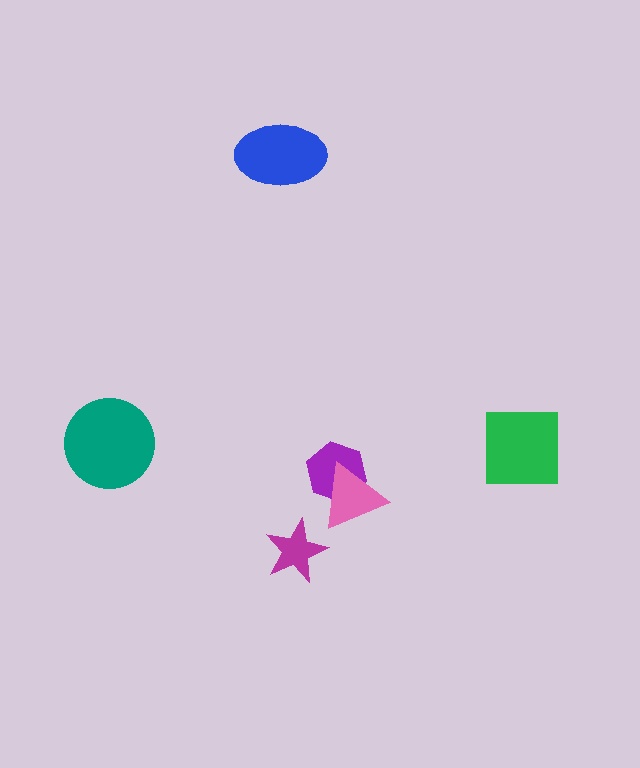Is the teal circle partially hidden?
No, no other shape covers it.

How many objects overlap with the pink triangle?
1 object overlaps with the pink triangle.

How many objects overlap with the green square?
0 objects overlap with the green square.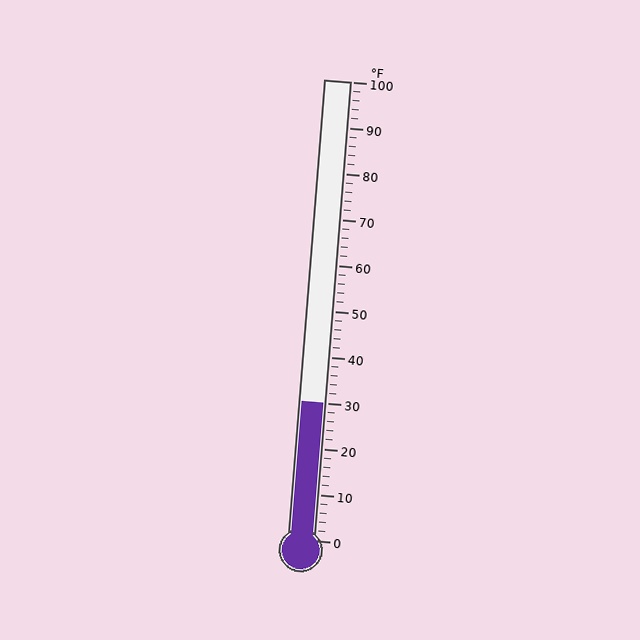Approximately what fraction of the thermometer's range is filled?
The thermometer is filled to approximately 30% of its range.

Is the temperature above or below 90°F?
The temperature is below 90°F.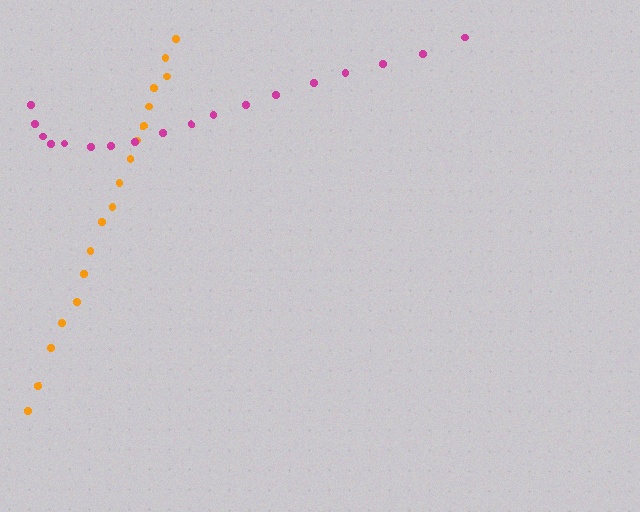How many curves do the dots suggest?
There are 2 distinct paths.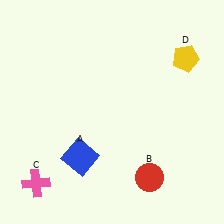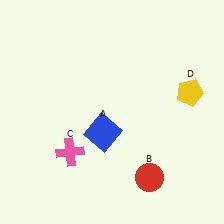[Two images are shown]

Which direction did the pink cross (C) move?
The pink cross (C) moved right.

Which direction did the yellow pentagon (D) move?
The yellow pentagon (D) moved down.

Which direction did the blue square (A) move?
The blue square (A) moved up.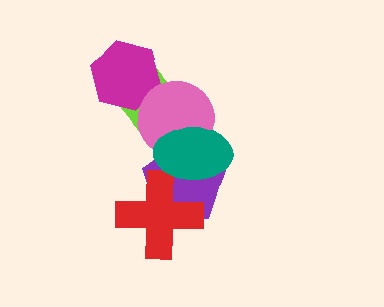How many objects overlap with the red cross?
2 objects overlap with the red cross.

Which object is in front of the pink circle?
The teal ellipse is in front of the pink circle.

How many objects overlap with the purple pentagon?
3 objects overlap with the purple pentagon.